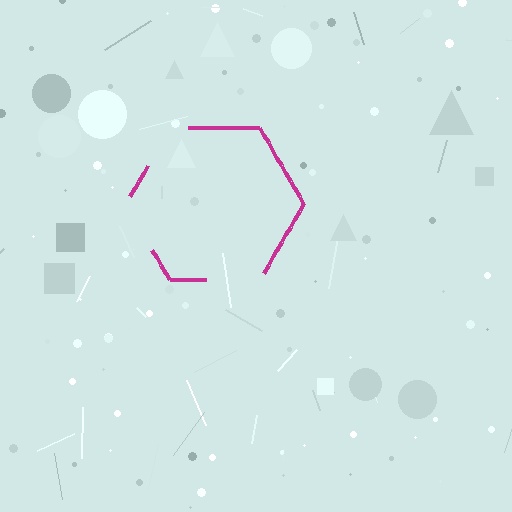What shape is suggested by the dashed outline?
The dashed outline suggests a hexagon.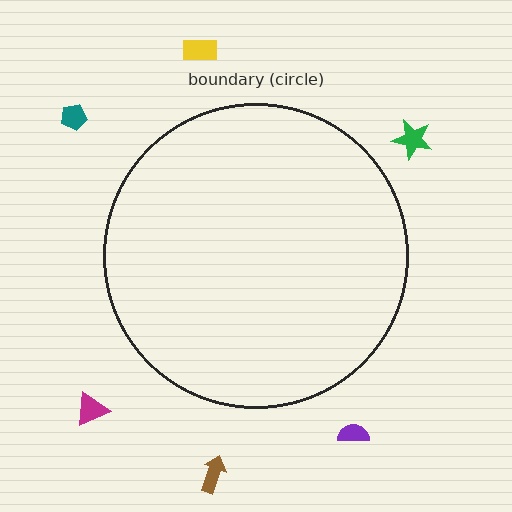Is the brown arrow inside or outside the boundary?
Outside.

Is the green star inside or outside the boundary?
Outside.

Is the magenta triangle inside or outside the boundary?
Outside.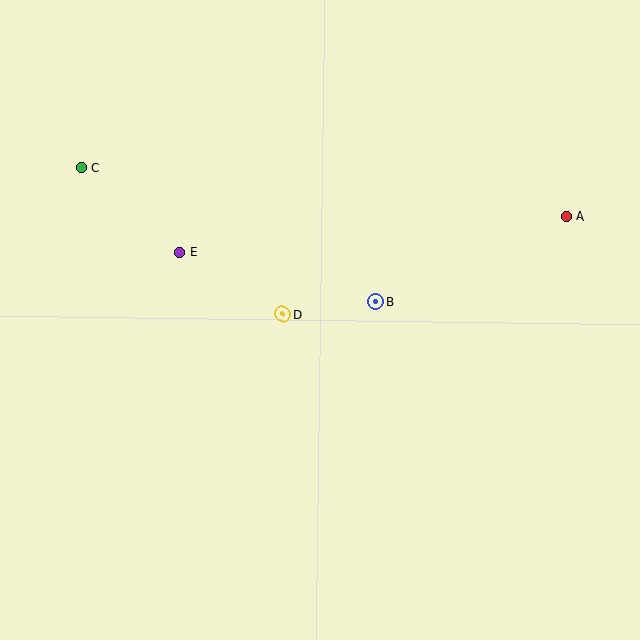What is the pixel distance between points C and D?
The distance between C and D is 249 pixels.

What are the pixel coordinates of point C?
Point C is at (81, 168).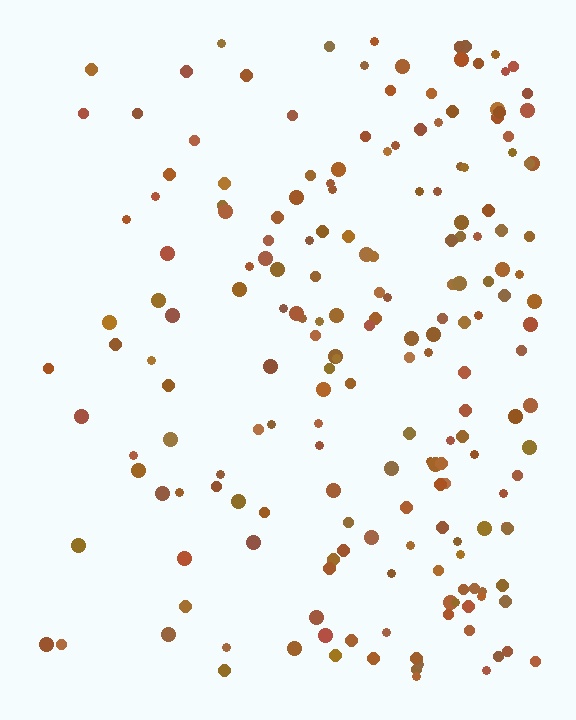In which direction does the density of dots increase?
From left to right, with the right side densest.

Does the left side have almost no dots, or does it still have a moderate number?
Still a moderate number, just noticeably fewer than the right.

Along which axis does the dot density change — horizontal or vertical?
Horizontal.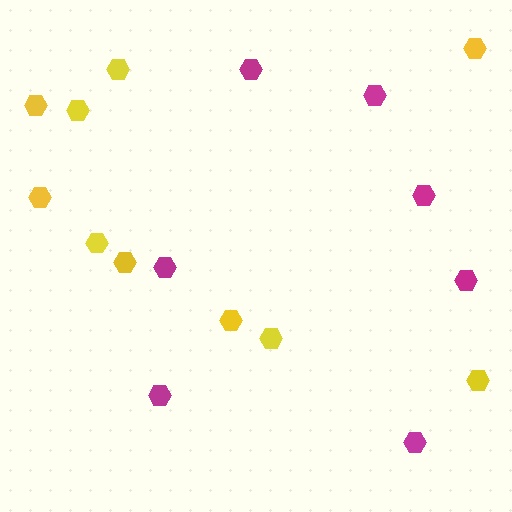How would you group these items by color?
There are 2 groups: one group of magenta hexagons (7) and one group of yellow hexagons (10).